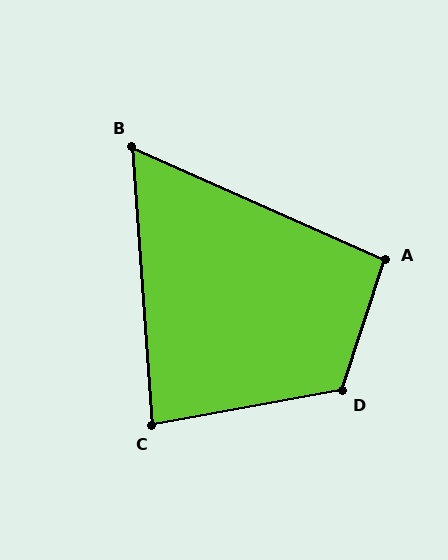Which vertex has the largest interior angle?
D, at approximately 118 degrees.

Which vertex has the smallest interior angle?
B, at approximately 62 degrees.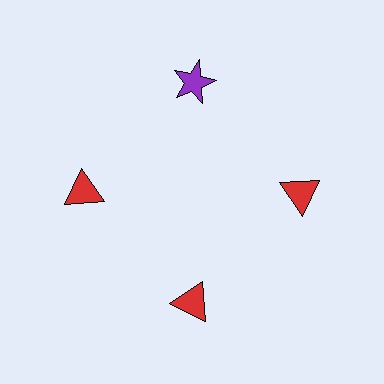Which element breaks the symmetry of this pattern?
The purple star at roughly the 12 o'clock position breaks the symmetry. All other shapes are red triangles.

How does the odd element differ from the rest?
It differs in both color (purple instead of red) and shape (star instead of triangle).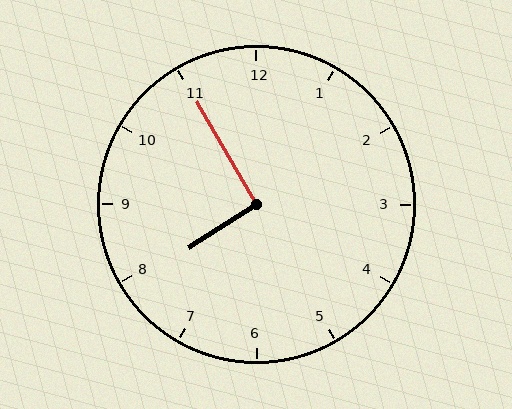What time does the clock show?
7:55.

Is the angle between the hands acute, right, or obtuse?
It is right.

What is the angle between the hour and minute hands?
Approximately 92 degrees.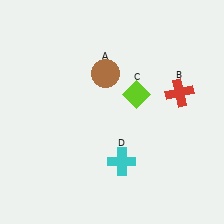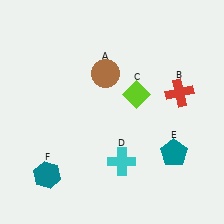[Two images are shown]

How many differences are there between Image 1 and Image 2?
There are 2 differences between the two images.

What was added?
A teal pentagon (E), a teal hexagon (F) were added in Image 2.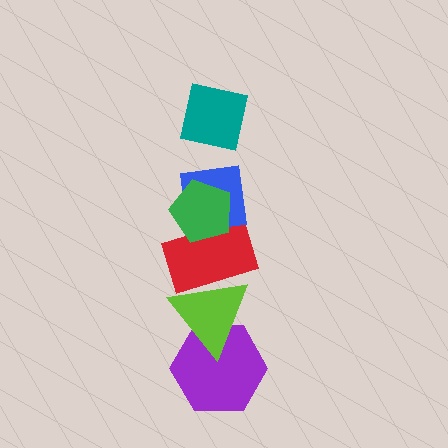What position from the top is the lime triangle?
The lime triangle is 5th from the top.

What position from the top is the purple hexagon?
The purple hexagon is 6th from the top.